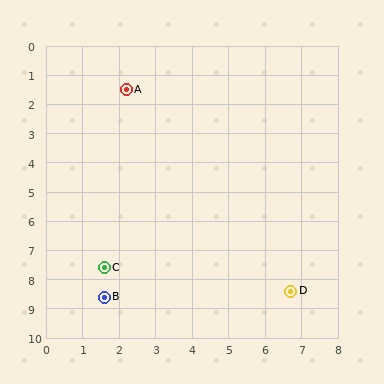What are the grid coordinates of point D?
Point D is at approximately (6.7, 8.4).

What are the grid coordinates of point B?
Point B is at approximately (1.6, 8.6).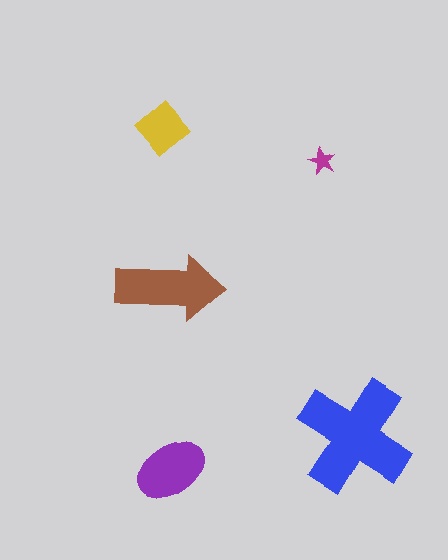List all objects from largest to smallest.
The blue cross, the brown arrow, the purple ellipse, the yellow diamond, the magenta star.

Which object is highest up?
The yellow diamond is topmost.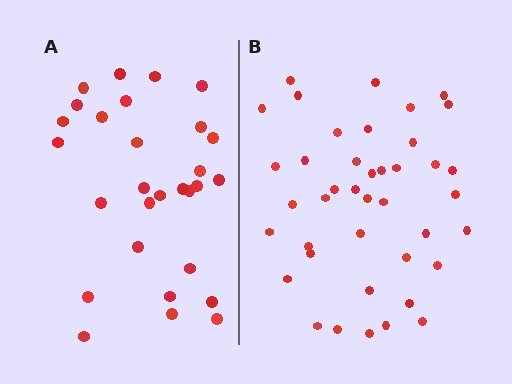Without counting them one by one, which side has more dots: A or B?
Region B (the right region) has more dots.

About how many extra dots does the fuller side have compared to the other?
Region B has roughly 12 or so more dots than region A.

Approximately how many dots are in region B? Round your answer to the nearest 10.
About 40 dots. (The exact count is 41, which rounds to 40.)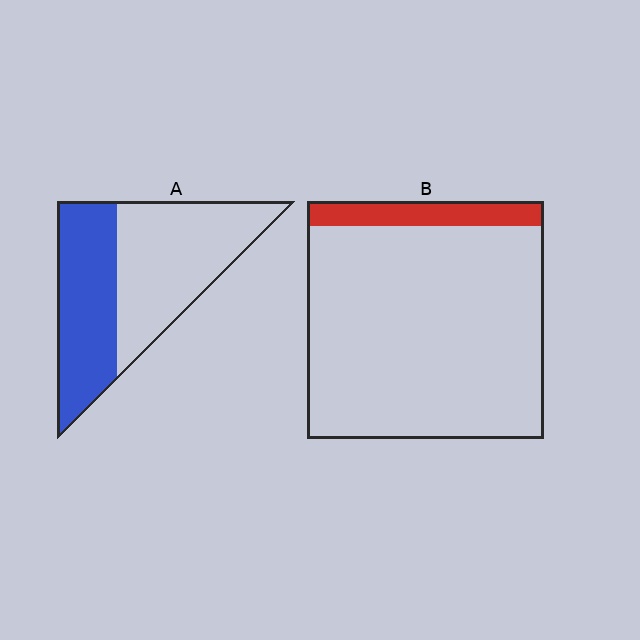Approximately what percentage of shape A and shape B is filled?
A is approximately 45% and B is approximately 10%.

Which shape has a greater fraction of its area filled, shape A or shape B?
Shape A.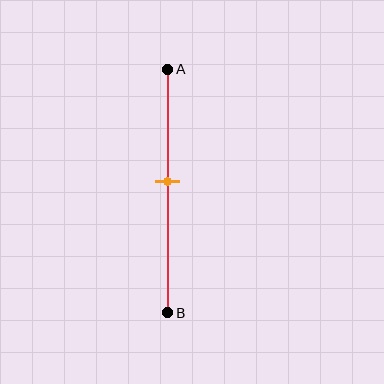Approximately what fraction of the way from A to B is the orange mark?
The orange mark is approximately 45% of the way from A to B.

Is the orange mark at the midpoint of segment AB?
No, the mark is at about 45% from A, not at the 50% midpoint.